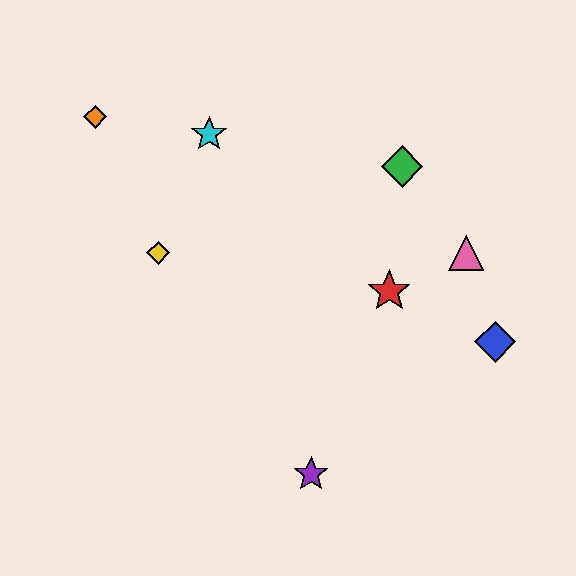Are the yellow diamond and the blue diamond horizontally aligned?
No, the yellow diamond is at y≈253 and the blue diamond is at y≈342.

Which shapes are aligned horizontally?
The yellow diamond, the pink triangle are aligned horizontally.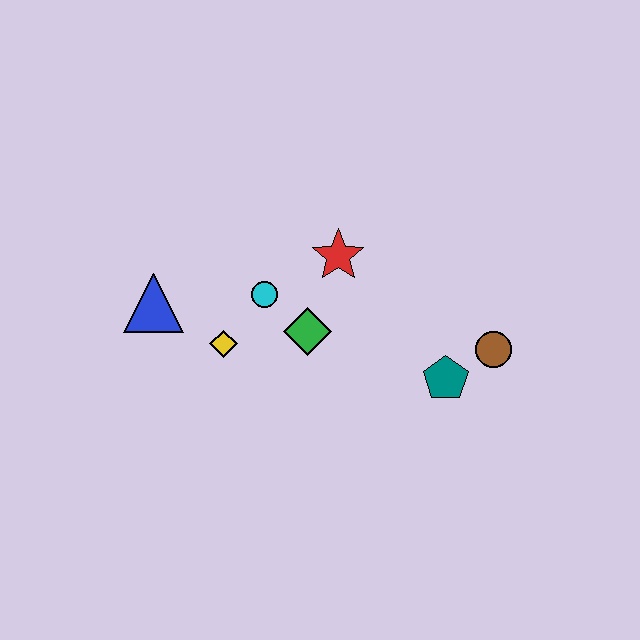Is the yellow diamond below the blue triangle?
Yes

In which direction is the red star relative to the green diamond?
The red star is above the green diamond.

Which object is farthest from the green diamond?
The brown circle is farthest from the green diamond.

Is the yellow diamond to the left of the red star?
Yes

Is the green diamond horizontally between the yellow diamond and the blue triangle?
No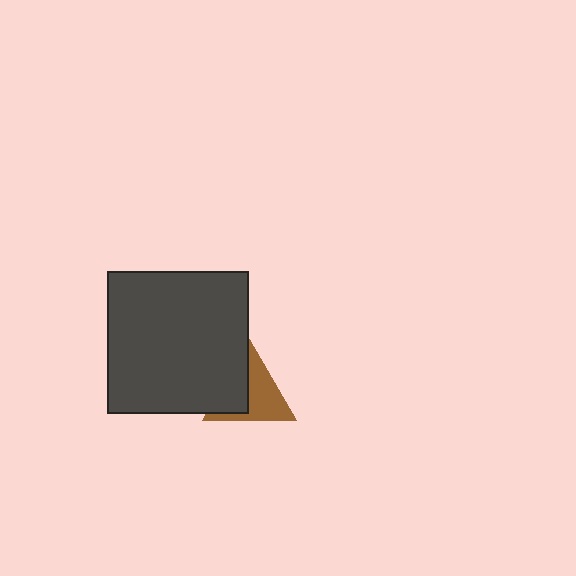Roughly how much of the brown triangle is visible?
About half of it is visible (roughly 59%).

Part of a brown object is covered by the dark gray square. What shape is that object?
It is a triangle.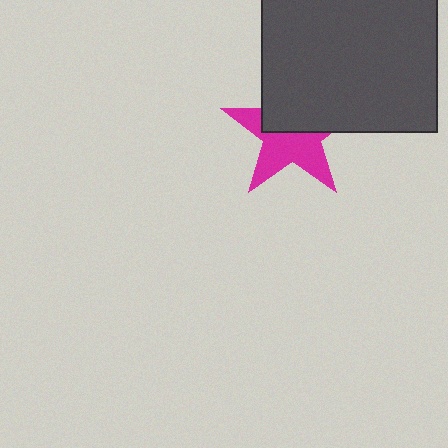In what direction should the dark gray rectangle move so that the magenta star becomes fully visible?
The dark gray rectangle should move up. That is the shortest direction to clear the overlap and leave the magenta star fully visible.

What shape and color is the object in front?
The object in front is a dark gray rectangle.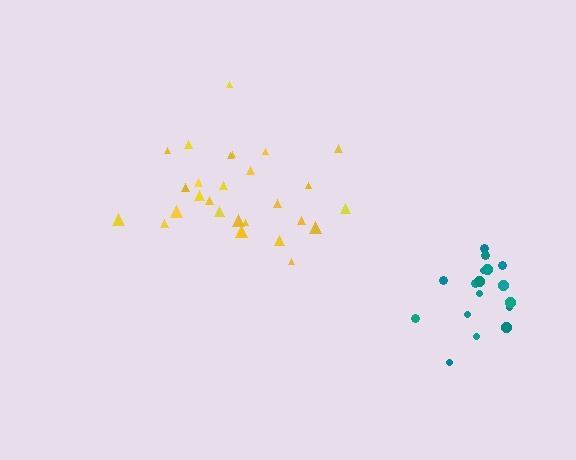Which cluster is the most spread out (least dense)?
Yellow.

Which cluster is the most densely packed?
Teal.